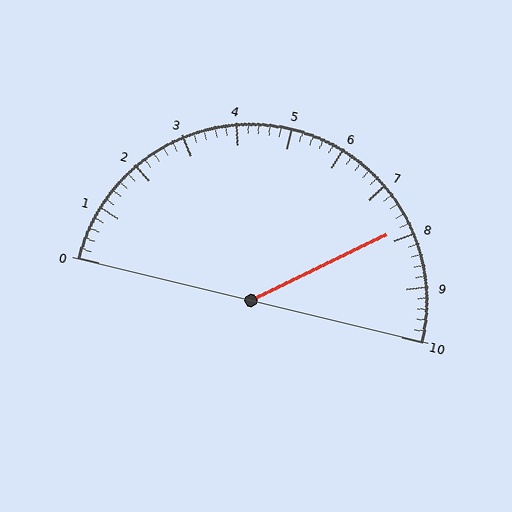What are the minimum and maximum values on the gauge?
The gauge ranges from 0 to 10.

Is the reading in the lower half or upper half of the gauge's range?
The reading is in the upper half of the range (0 to 10).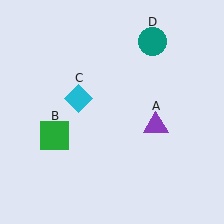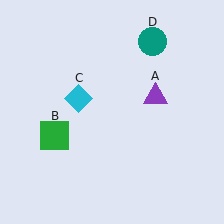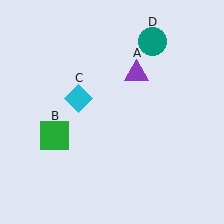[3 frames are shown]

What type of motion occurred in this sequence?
The purple triangle (object A) rotated counterclockwise around the center of the scene.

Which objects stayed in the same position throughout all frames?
Green square (object B) and cyan diamond (object C) and teal circle (object D) remained stationary.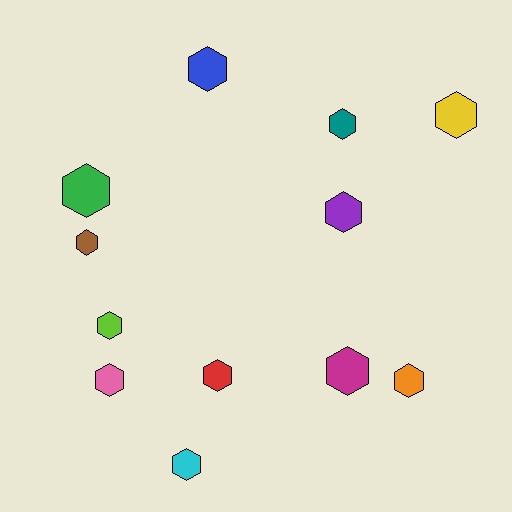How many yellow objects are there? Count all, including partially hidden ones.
There is 1 yellow object.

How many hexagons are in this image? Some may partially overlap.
There are 12 hexagons.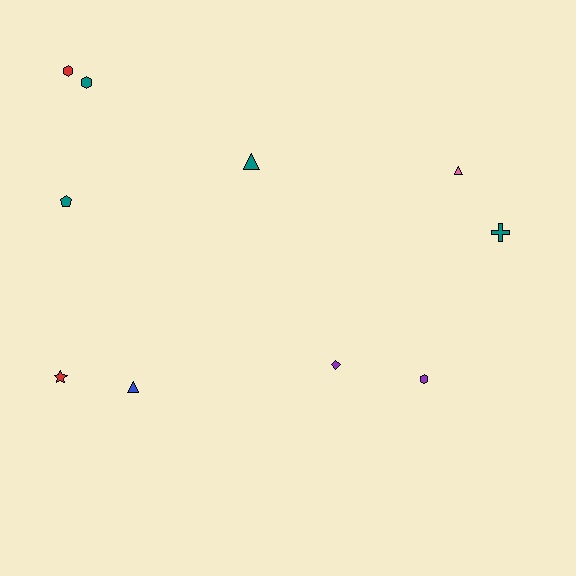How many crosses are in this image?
There is 1 cross.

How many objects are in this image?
There are 10 objects.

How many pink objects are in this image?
There is 1 pink object.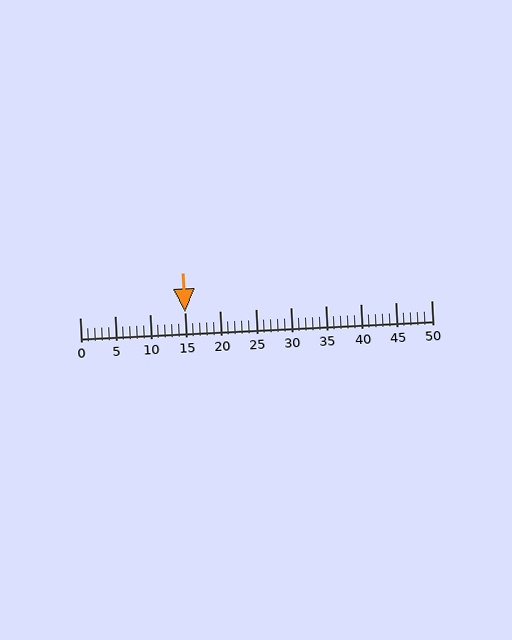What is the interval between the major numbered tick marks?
The major tick marks are spaced 5 units apart.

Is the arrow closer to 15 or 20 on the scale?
The arrow is closer to 15.